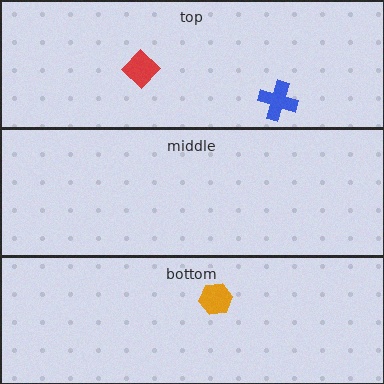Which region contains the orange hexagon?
The bottom region.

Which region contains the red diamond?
The top region.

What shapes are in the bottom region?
The orange hexagon.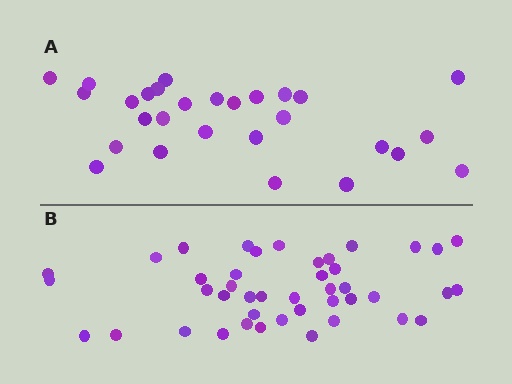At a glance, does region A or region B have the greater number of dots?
Region B (the bottom region) has more dots.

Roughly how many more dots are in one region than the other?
Region B has approximately 15 more dots than region A.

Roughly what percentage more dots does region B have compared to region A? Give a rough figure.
About 55% more.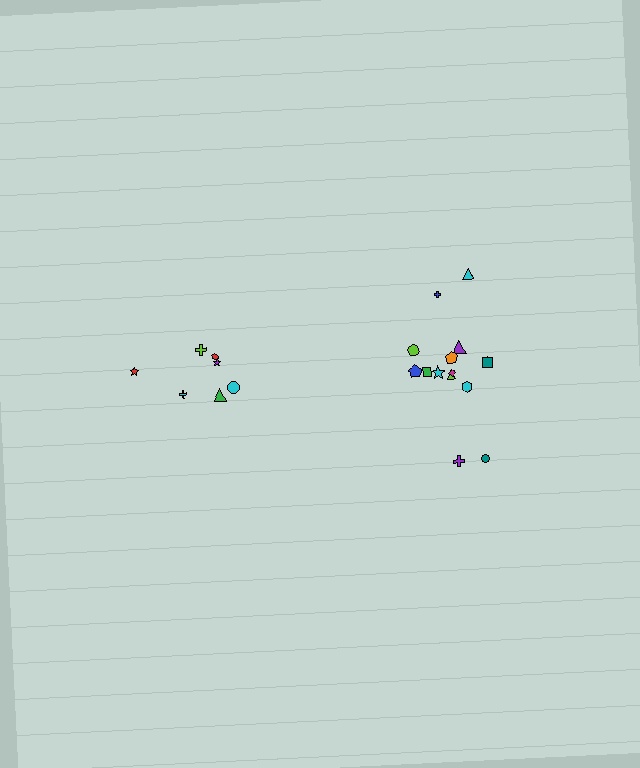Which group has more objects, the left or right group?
The right group.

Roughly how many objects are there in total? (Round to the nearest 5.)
Roughly 20 objects in total.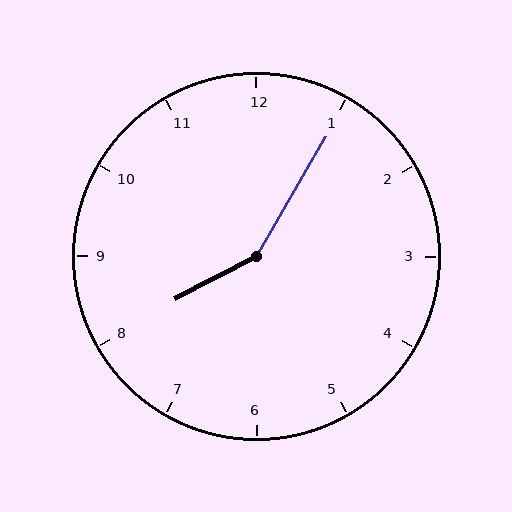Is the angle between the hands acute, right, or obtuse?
It is obtuse.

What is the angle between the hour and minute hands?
Approximately 148 degrees.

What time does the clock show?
8:05.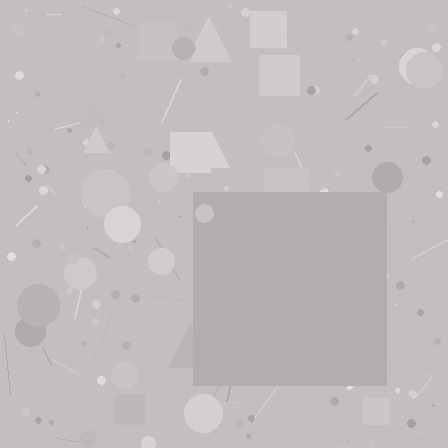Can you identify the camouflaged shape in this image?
The camouflaged shape is a square.